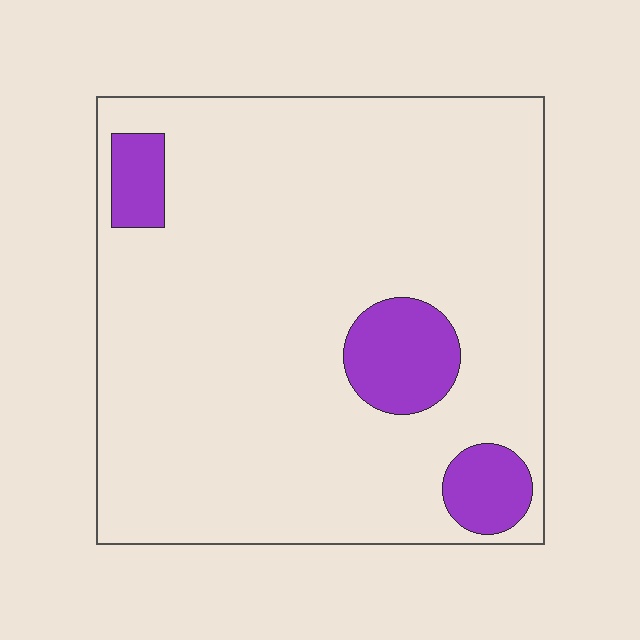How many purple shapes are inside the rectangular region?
3.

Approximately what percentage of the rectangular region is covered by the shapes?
Approximately 10%.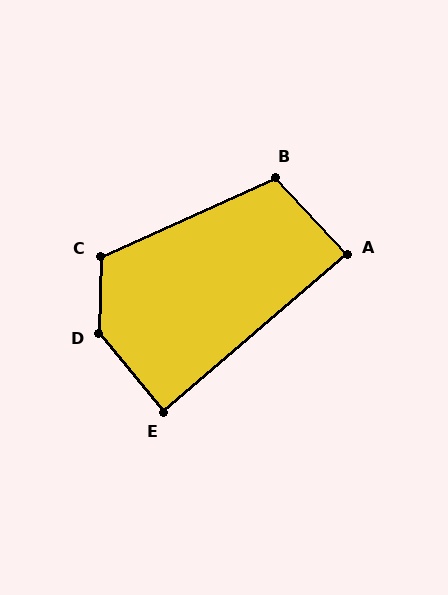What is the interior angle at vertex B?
Approximately 109 degrees (obtuse).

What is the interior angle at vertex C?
Approximately 115 degrees (obtuse).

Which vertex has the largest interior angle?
D, at approximately 140 degrees.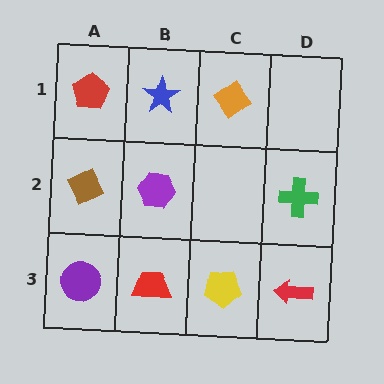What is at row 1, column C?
An orange diamond.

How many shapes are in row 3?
4 shapes.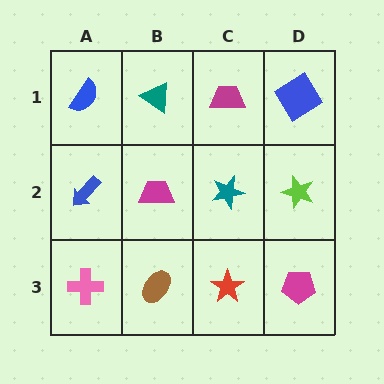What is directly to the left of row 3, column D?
A red star.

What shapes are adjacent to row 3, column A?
A blue arrow (row 2, column A), a brown ellipse (row 3, column B).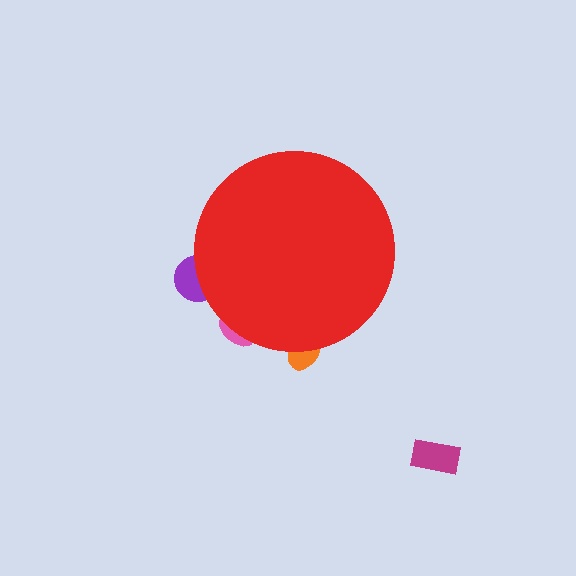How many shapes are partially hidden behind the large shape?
3 shapes are partially hidden.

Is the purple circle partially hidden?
Yes, the purple circle is partially hidden behind the red circle.